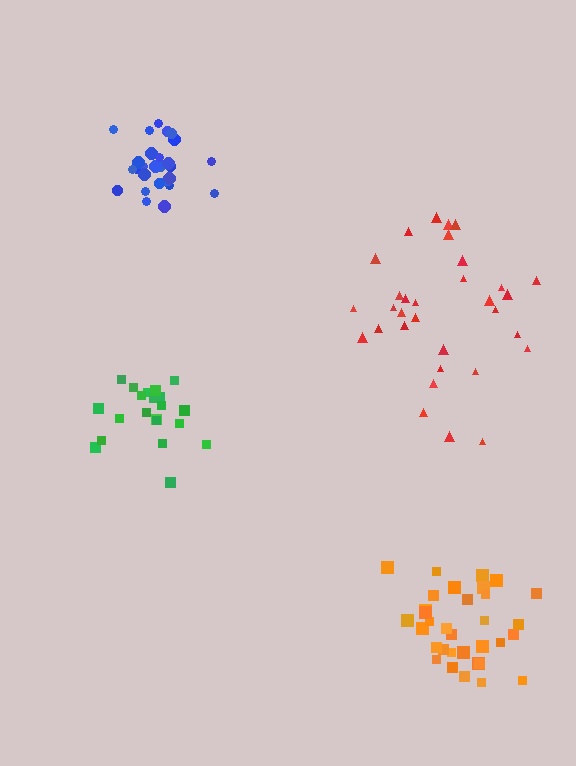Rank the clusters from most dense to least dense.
blue, green, orange, red.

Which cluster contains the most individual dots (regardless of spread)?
Red (33).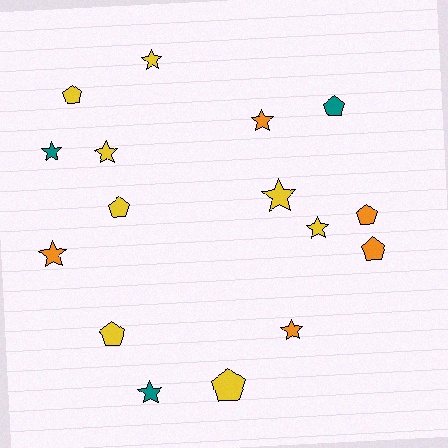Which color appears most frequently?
Yellow, with 8 objects.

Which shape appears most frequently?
Star, with 9 objects.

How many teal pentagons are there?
There is 1 teal pentagon.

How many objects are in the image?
There are 16 objects.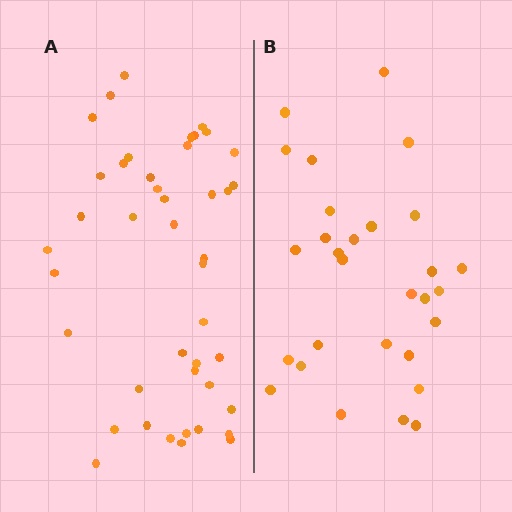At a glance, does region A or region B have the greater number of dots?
Region A (the left region) has more dots.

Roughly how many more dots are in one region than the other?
Region A has approximately 15 more dots than region B.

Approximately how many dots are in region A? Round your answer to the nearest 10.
About 40 dots. (The exact count is 43, which rounds to 40.)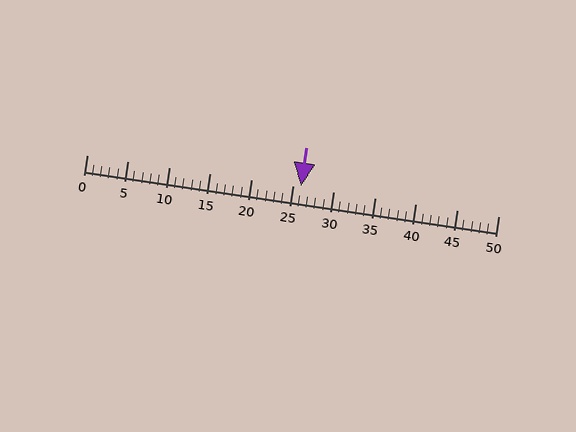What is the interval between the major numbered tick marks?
The major tick marks are spaced 5 units apart.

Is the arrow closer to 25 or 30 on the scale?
The arrow is closer to 25.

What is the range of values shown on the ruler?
The ruler shows values from 0 to 50.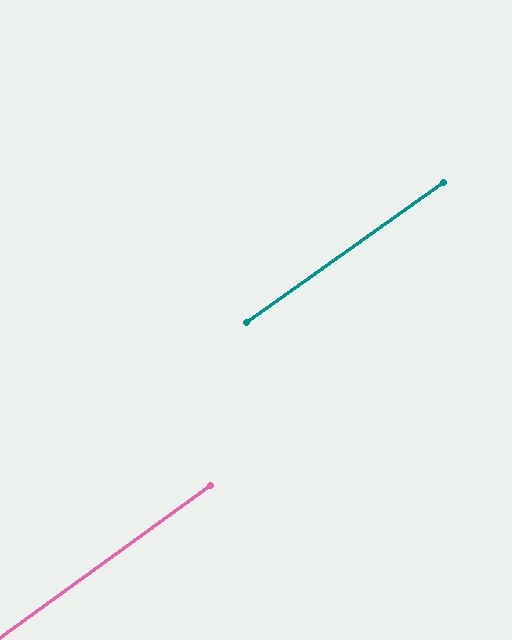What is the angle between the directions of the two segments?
Approximately 0 degrees.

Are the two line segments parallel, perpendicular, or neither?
Parallel — their directions differ by only 0.2°.